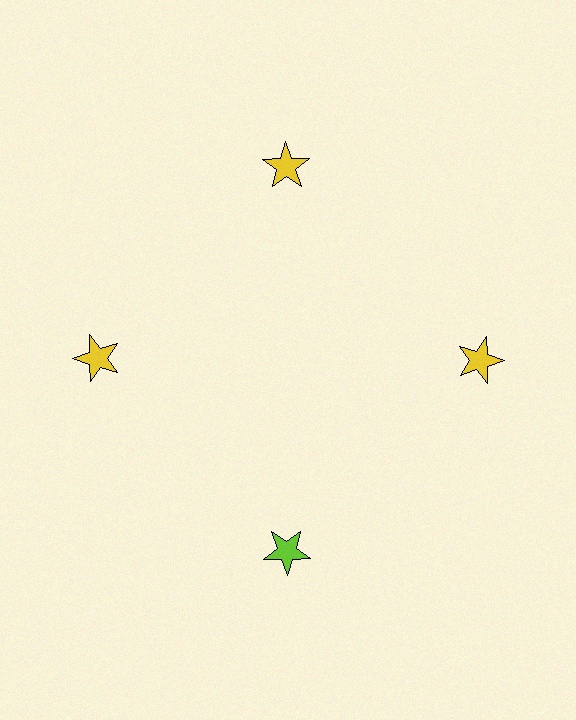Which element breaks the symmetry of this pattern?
The lime star at roughly the 6 o'clock position breaks the symmetry. All other shapes are yellow stars.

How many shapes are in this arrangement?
There are 4 shapes arranged in a ring pattern.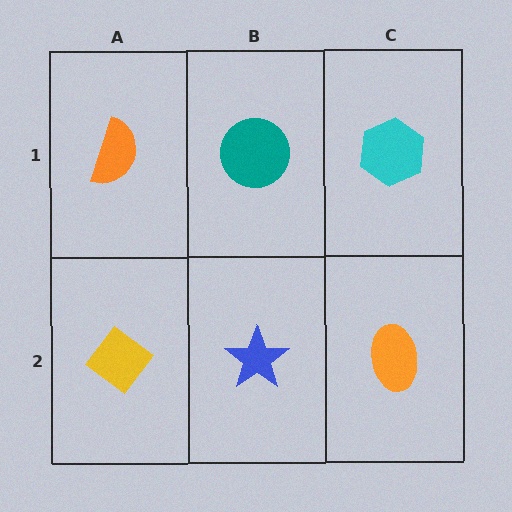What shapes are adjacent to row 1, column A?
A yellow diamond (row 2, column A), a teal circle (row 1, column B).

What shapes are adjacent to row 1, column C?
An orange ellipse (row 2, column C), a teal circle (row 1, column B).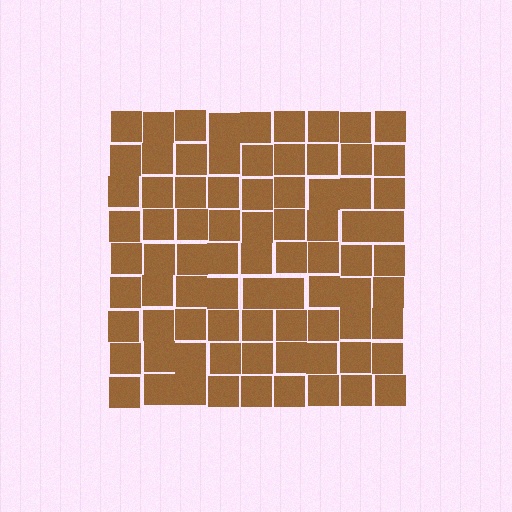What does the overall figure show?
The overall figure shows a square.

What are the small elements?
The small elements are squares.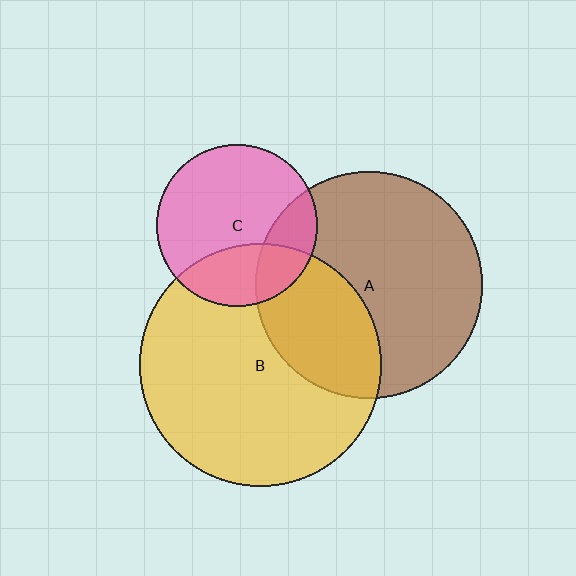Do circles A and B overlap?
Yes.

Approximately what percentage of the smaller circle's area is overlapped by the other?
Approximately 35%.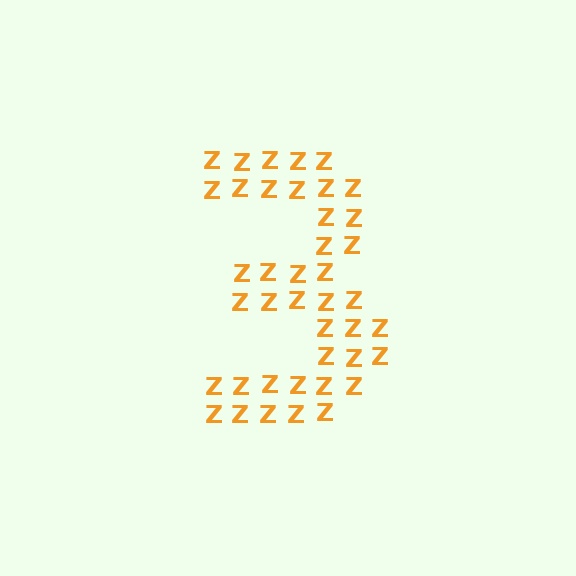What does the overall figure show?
The overall figure shows the digit 3.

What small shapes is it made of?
It is made of small letter Z's.